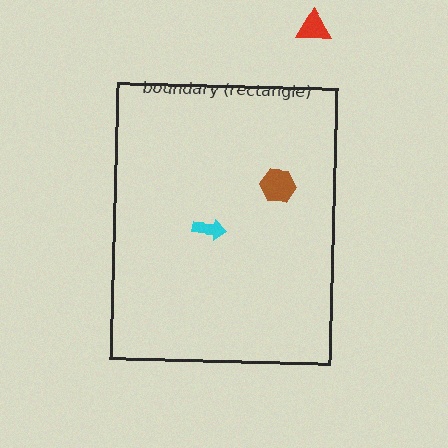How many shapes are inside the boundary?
2 inside, 1 outside.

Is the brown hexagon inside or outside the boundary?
Inside.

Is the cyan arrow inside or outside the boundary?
Inside.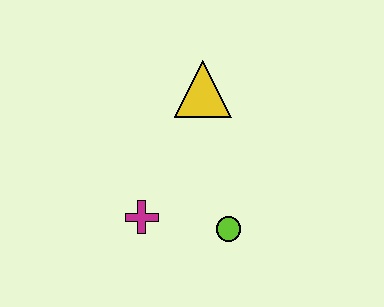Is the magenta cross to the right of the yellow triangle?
No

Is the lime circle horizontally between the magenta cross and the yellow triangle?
No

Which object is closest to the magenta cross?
The lime circle is closest to the magenta cross.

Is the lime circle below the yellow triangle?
Yes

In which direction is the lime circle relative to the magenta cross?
The lime circle is to the right of the magenta cross.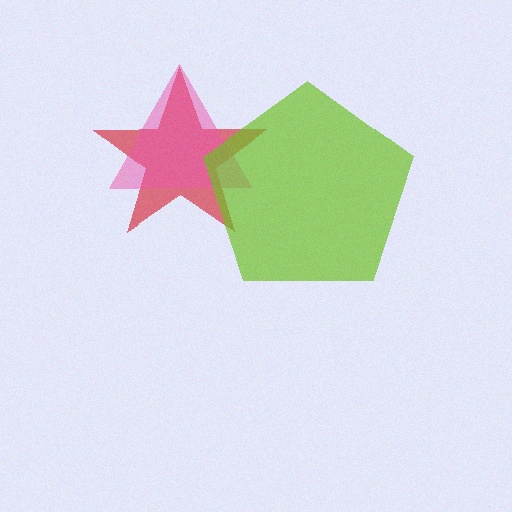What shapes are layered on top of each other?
The layered shapes are: a red star, a pink triangle, a lime pentagon.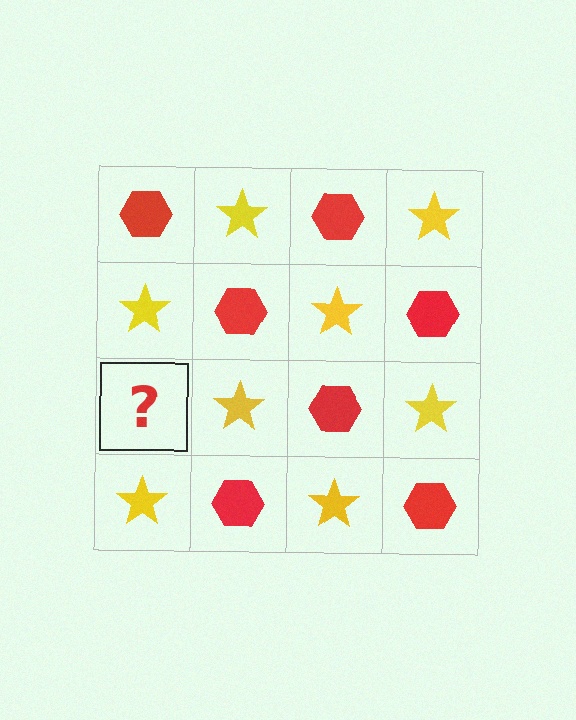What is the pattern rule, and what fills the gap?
The rule is that it alternates red hexagon and yellow star in a checkerboard pattern. The gap should be filled with a red hexagon.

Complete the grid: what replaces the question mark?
The question mark should be replaced with a red hexagon.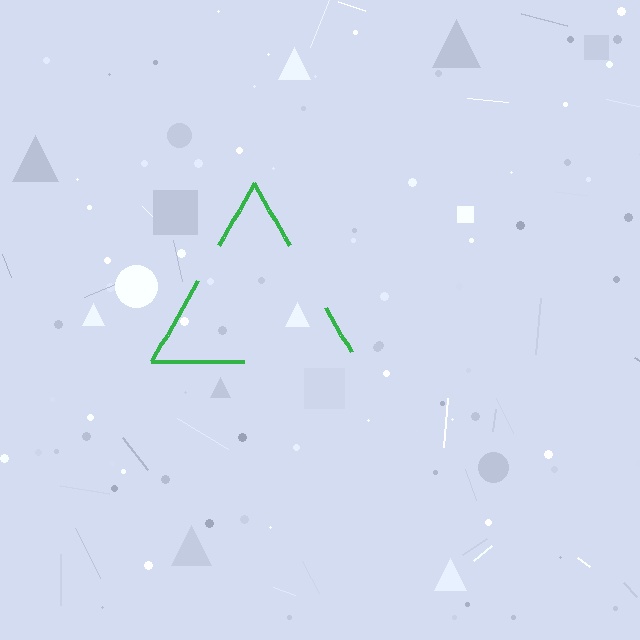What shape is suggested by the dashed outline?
The dashed outline suggests a triangle.